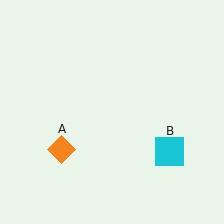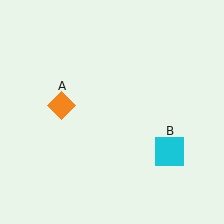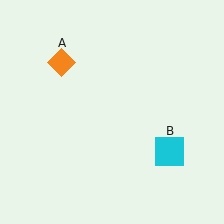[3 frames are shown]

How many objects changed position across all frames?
1 object changed position: orange diamond (object A).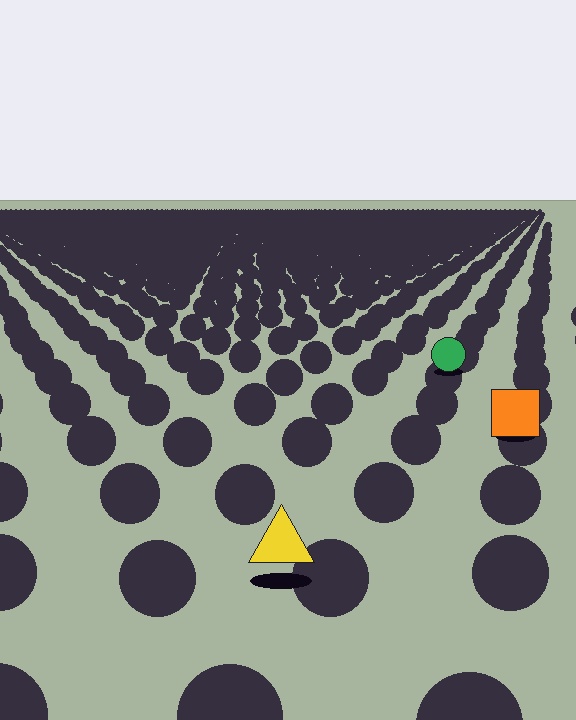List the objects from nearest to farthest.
From nearest to farthest: the yellow triangle, the orange square, the green circle.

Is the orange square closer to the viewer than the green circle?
Yes. The orange square is closer — you can tell from the texture gradient: the ground texture is coarser near it.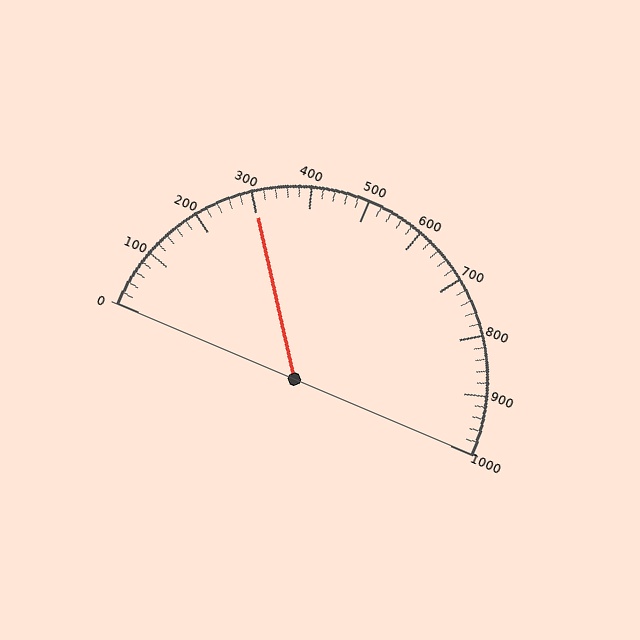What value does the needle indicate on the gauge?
The needle indicates approximately 300.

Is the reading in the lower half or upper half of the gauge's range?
The reading is in the lower half of the range (0 to 1000).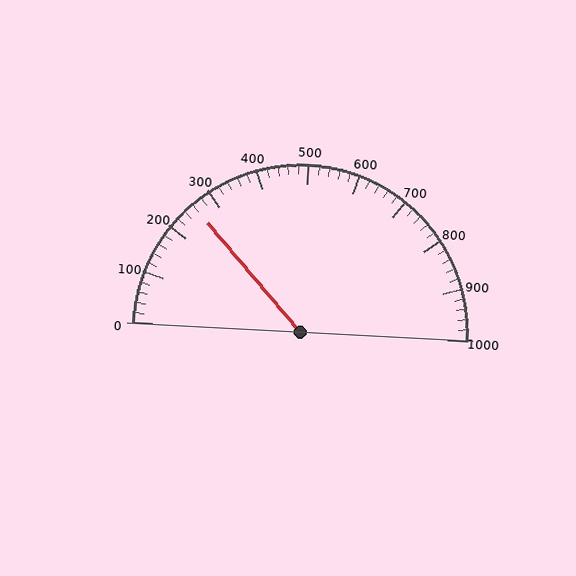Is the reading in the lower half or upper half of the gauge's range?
The reading is in the lower half of the range (0 to 1000).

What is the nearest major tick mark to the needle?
The nearest major tick mark is 300.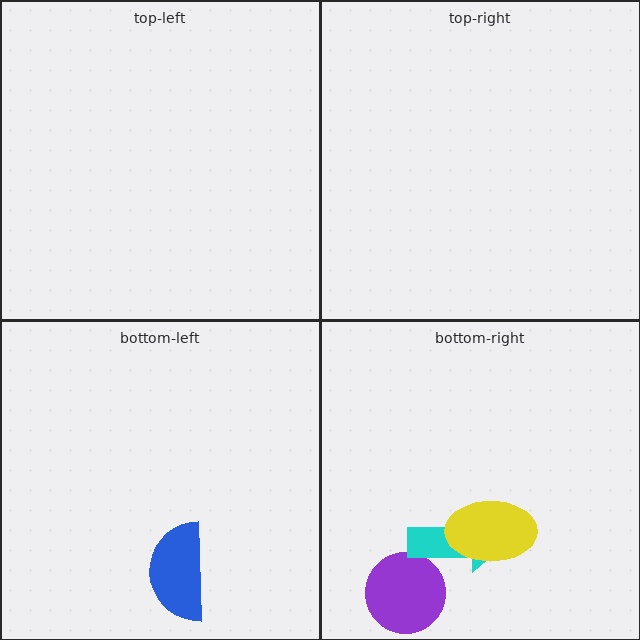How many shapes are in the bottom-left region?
1.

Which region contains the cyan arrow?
The bottom-right region.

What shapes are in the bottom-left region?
The blue semicircle.